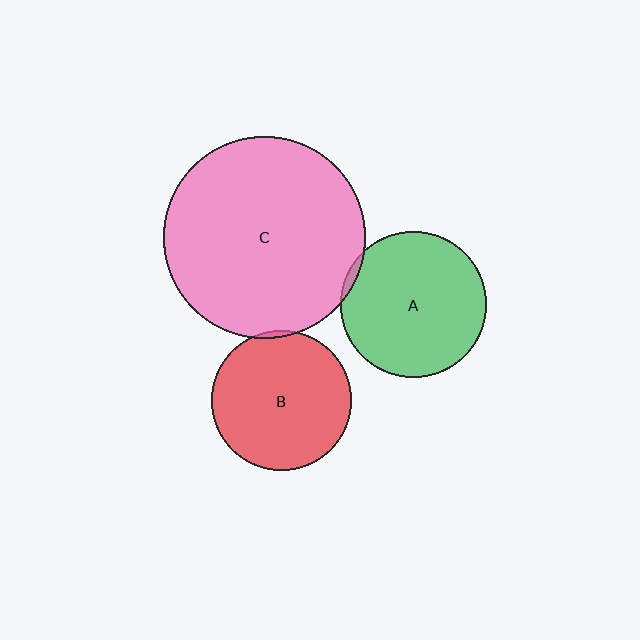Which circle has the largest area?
Circle C (pink).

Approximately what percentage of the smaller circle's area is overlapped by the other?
Approximately 5%.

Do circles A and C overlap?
Yes.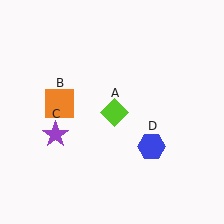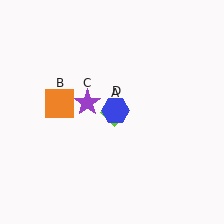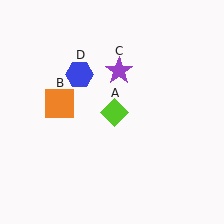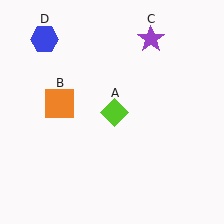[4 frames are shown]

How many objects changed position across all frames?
2 objects changed position: purple star (object C), blue hexagon (object D).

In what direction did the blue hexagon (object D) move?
The blue hexagon (object D) moved up and to the left.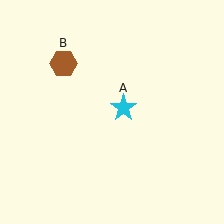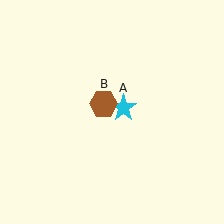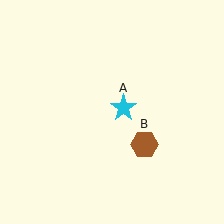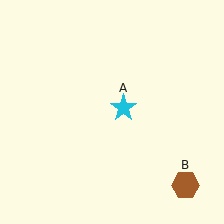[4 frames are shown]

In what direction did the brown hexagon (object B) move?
The brown hexagon (object B) moved down and to the right.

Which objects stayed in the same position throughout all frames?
Cyan star (object A) remained stationary.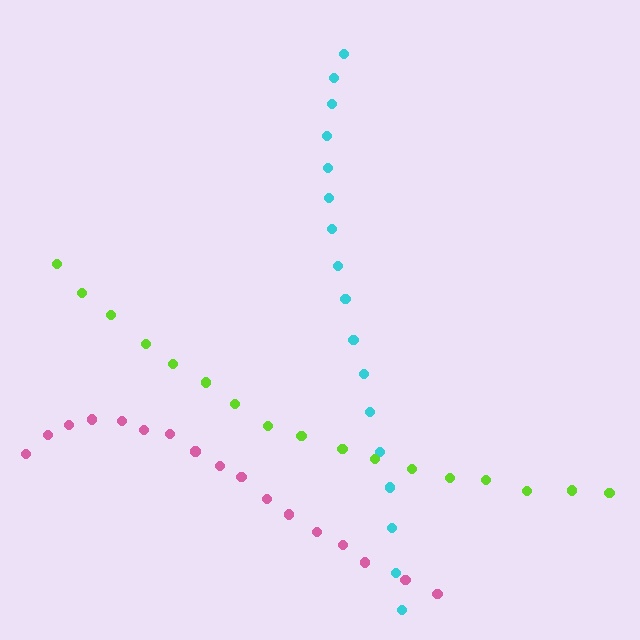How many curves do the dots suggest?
There are 3 distinct paths.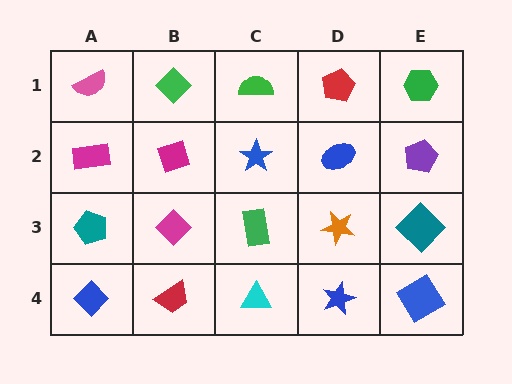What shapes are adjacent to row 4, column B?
A magenta diamond (row 3, column B), a blue diamond (row 4, column A), a cyan triangle (row 4, column C).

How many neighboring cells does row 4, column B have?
3.